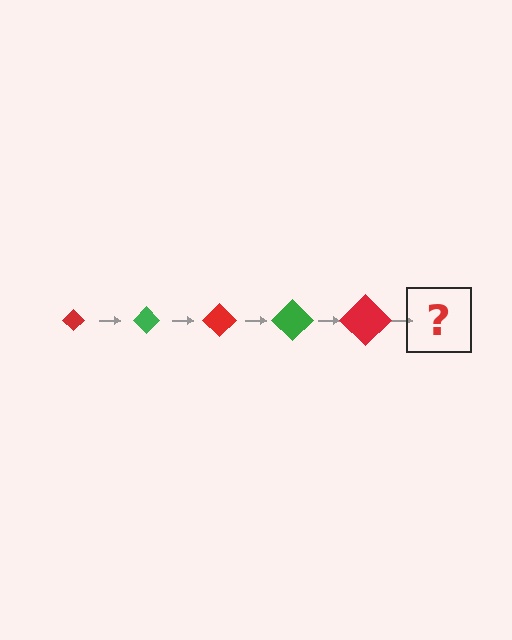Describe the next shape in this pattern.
It should be a green diamond, larger than the previous one.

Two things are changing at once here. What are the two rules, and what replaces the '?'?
The two rules are that the diamond grows larger each step and the color cycles through red and green. The '?' should be a green diamond, larger than the previous one.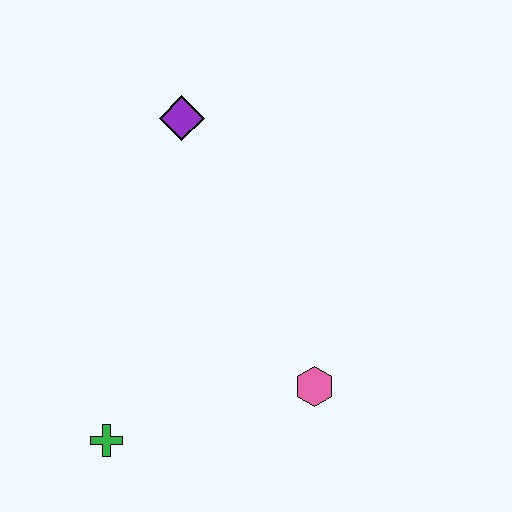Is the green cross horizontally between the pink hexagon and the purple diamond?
No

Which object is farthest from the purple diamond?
The green cross is farthest from the purple diamond.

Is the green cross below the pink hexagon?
Yes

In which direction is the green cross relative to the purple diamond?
The green cross is below the purple diamond.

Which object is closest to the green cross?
The pink hexagon is closest to the green cross.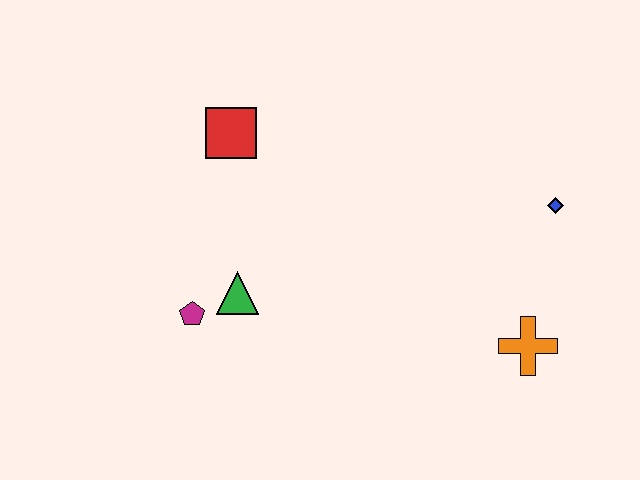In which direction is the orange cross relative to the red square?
The orange cross is to the right of the red square.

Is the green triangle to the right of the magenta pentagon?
Yes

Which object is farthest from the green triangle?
The blue diamond is farthest from the green triangle.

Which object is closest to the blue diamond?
The orange cross is closest to the blue diamond.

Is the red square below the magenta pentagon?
No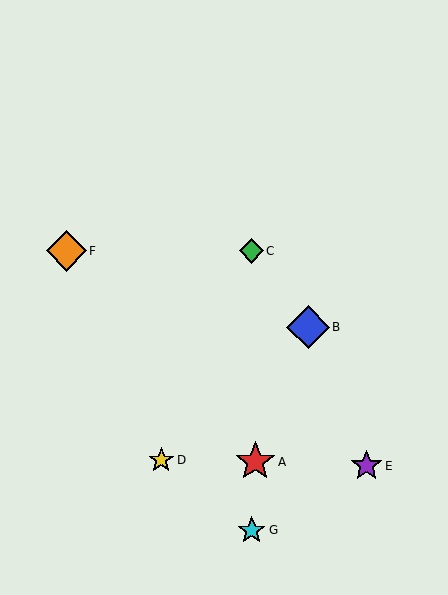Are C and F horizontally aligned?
Yes, both are at y≈251.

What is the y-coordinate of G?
Object G is at y≈530.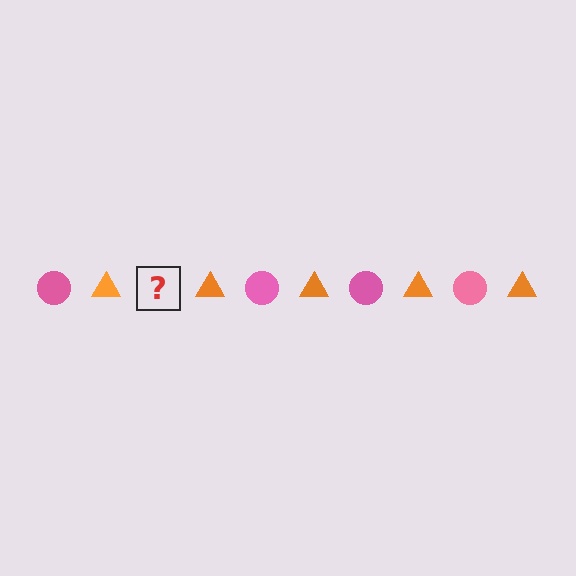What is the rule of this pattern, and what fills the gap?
The rule is that the pattern alternates between pink circle and orange triangle. The gap should be filled with a pink circle.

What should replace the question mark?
The question mark should be replaced with a pink circle.